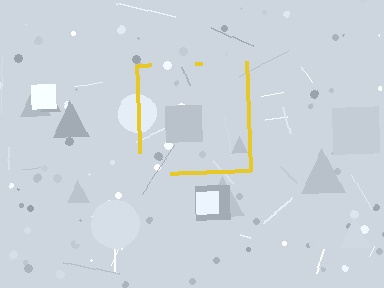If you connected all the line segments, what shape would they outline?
They would outline a square.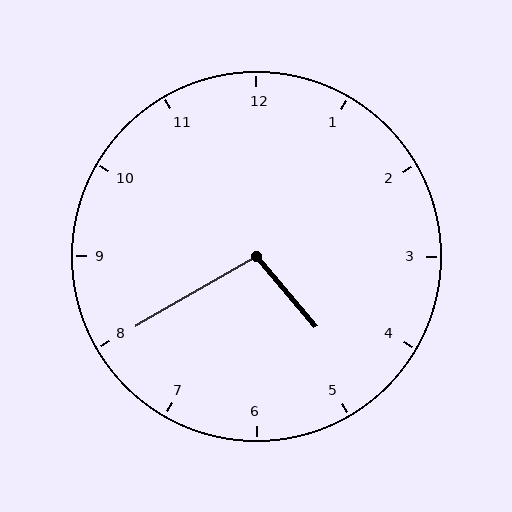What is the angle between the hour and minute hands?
Approximately 100 degrees.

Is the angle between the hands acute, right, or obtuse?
It is obtuse.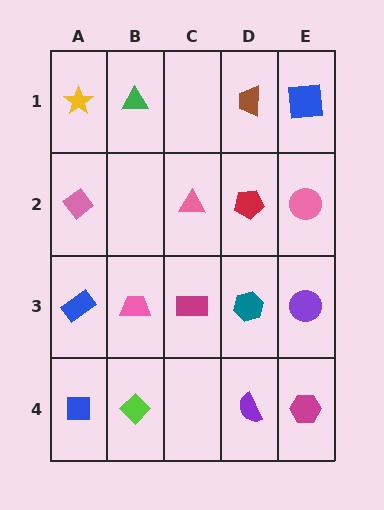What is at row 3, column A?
A blue rectangle.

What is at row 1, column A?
A yellow star.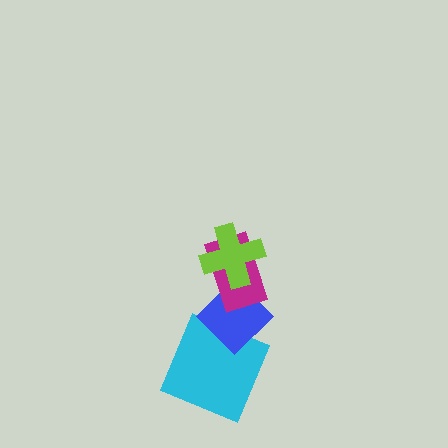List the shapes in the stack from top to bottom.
From top to bottom: the lime cross, the magenta rectangle, the blue diamond, the cyan square.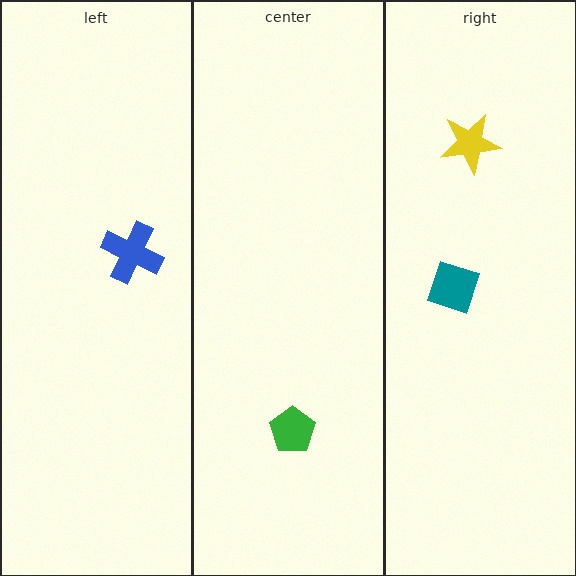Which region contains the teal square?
The right region.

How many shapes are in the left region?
1.